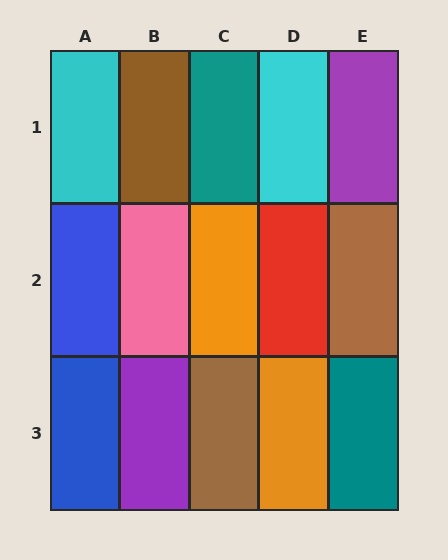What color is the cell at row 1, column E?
Purple.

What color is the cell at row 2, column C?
Orange.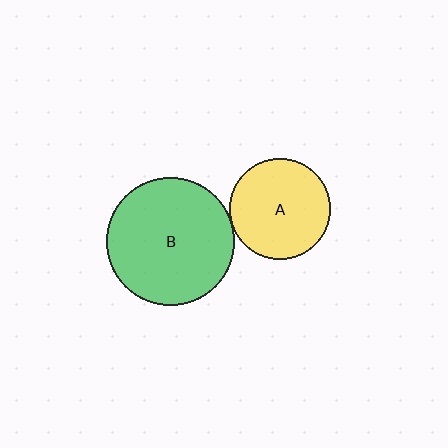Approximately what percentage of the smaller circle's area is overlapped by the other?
Approximately 5%.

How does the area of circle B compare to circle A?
Approximately 1.6 times.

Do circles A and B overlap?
Yes.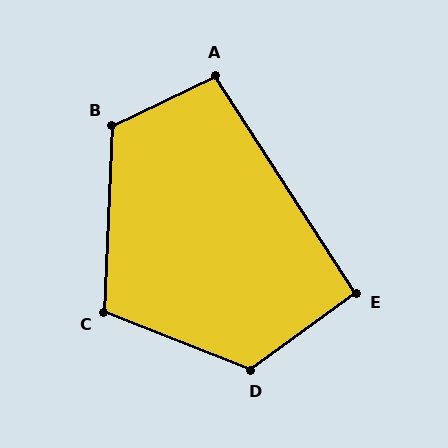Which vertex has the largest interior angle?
D, at approximately 122 degrees.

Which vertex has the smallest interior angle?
E, at approximately 94 degrees.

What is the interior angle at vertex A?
Approximately 97 degrees (obtuse).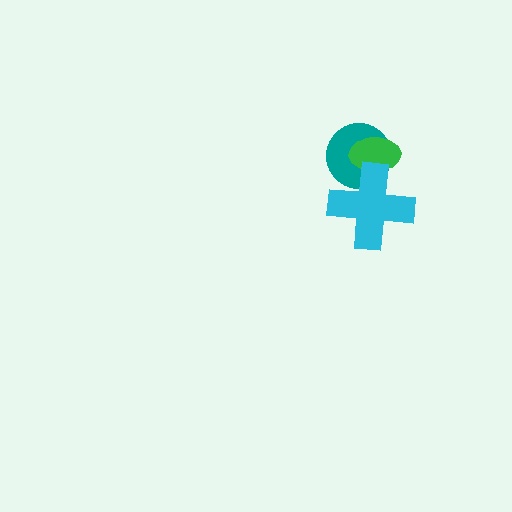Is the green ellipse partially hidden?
Yes, it is partially covered by another shape.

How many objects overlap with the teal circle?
2 objects overlap with the teal circle.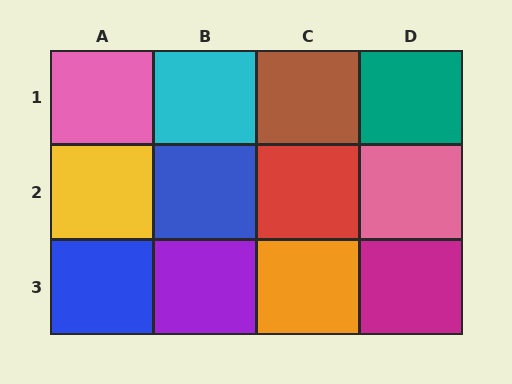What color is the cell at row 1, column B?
Cyan.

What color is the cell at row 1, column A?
Pink.